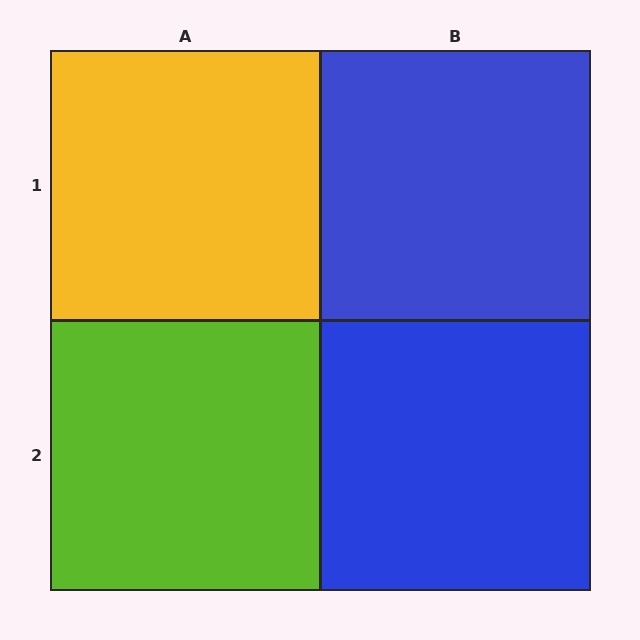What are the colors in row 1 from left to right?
Yellow, blue.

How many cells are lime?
1 cell is lime.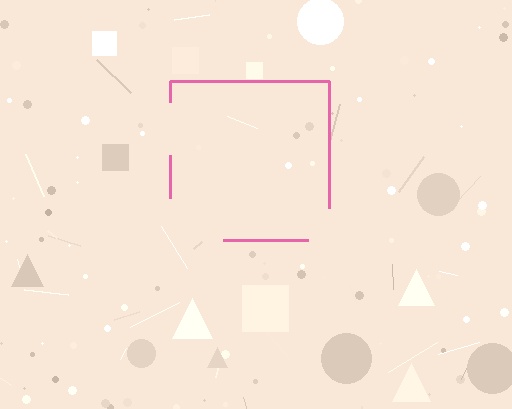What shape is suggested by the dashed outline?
The dashed outline suggests a square.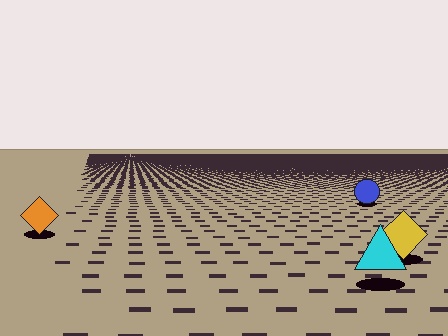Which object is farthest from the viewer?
The blue circle is farthest from the viewer. It appears smaller and the ground texture around it is denser.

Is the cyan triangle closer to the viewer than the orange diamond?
Yes. The cyan triangle is closer — you can tell from the texture gradient: the ground texture is coarser near it.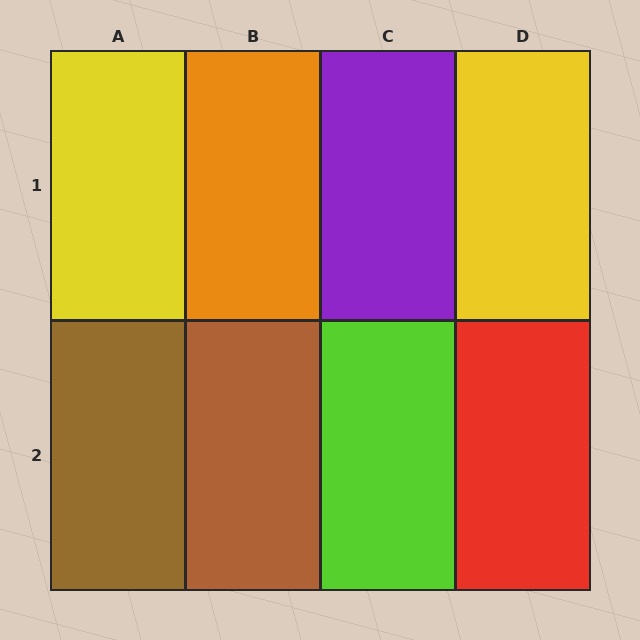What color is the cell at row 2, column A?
Brown.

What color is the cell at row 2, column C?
Lime.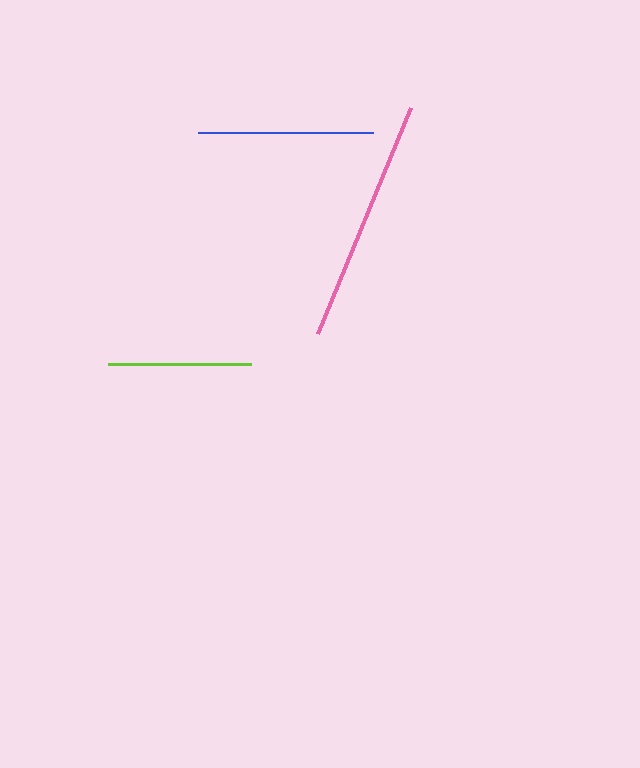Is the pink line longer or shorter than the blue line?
The pink line is longer than the blue line.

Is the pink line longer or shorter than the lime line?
The pink line is longer than the lime line.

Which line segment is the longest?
The pink line is the longest at approximately 244 pixels.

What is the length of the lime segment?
The lime segment is approximately 144 pixels long.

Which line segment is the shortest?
The lime line is the shortest at approximately 144 pixels.